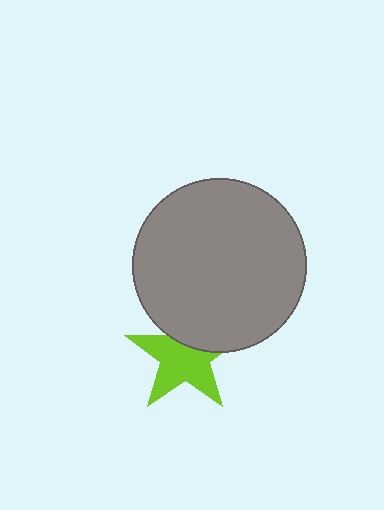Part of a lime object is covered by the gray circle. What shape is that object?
It is a star.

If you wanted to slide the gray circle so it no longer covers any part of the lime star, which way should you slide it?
Slide it up — that is the most direct way to separate the two shapes.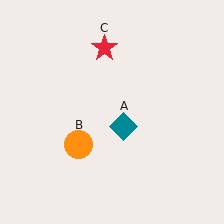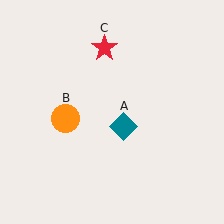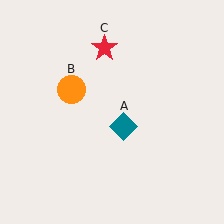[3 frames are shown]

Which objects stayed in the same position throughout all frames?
Teal diamond (object A) and red star (object C) remained stationary.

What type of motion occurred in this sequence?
The orange circle (object B) rotated clockwise around the center of the scene.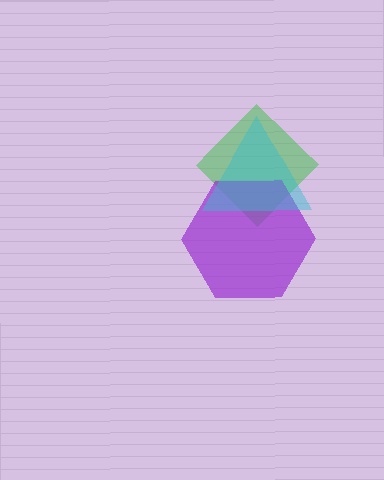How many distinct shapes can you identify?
There are 3 distinct shapes: a green diamond, a purple hexagon, a cyan triangle.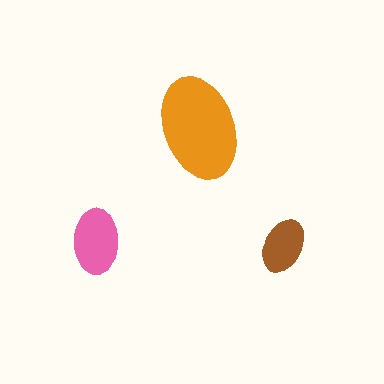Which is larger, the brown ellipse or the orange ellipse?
The orange one.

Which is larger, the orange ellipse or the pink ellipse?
The orange one.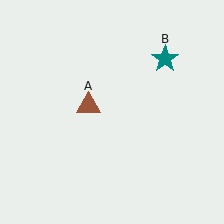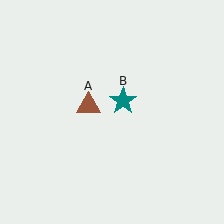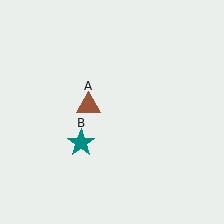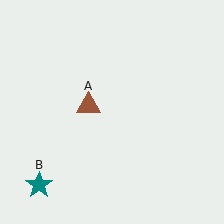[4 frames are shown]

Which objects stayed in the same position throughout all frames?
Brown triangle (object A) remained stationary.